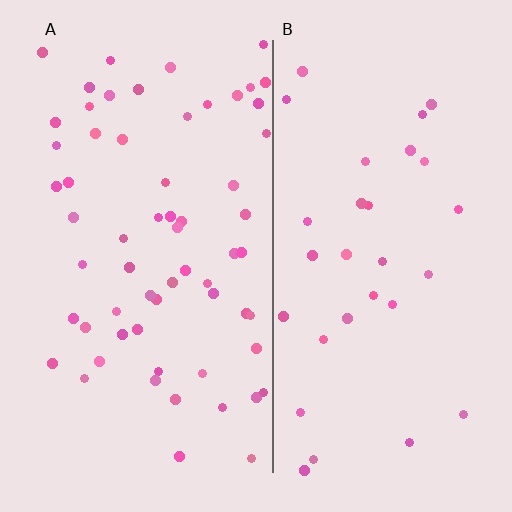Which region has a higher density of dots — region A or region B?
A (the left).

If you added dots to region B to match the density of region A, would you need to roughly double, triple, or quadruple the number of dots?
Approximately double.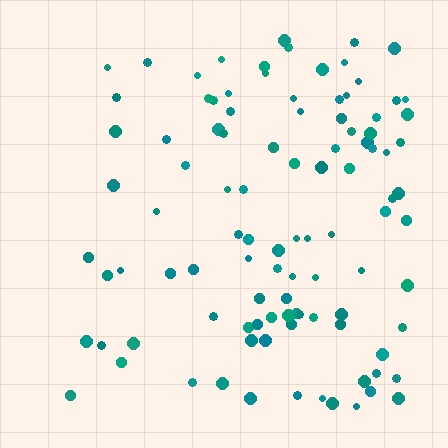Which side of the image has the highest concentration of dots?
The right.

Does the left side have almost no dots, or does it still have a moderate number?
Still a moderate number, just noticeably fewer than the right.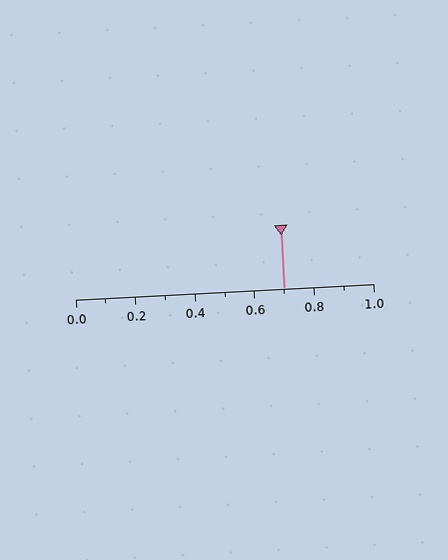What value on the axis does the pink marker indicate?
The marker indicates approximately 0.7.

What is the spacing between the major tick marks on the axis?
The major ticks are spaced 0.2 apart.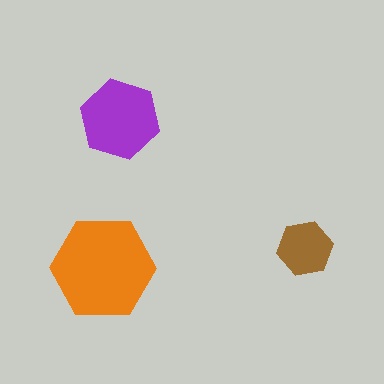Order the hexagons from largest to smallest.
the orange one, the purple one, the brown one.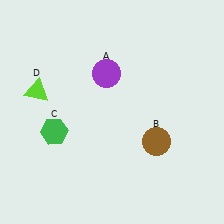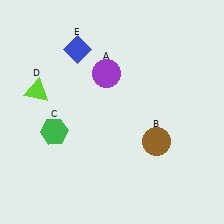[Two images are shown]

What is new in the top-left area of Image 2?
A blue diamond (E) was added in the top-left area of Image 2.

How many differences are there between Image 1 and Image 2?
There is 1 difference between the two images.